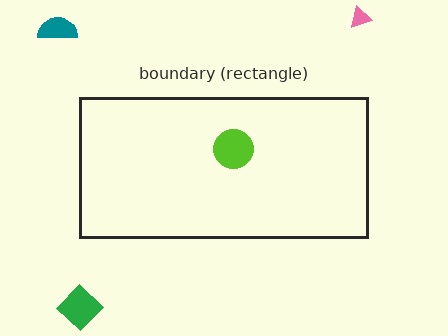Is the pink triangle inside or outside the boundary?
Outside.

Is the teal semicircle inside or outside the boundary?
Outside.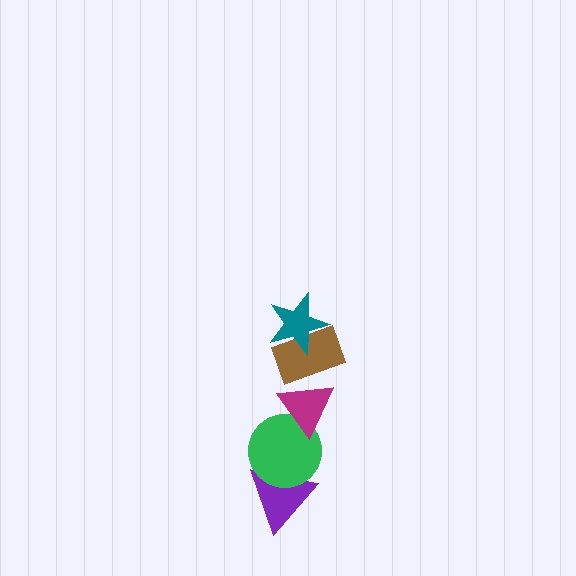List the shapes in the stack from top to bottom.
From top to bottom: the teal star, the brown rectangle, the magenta triangle, the green circle, the purple triangle.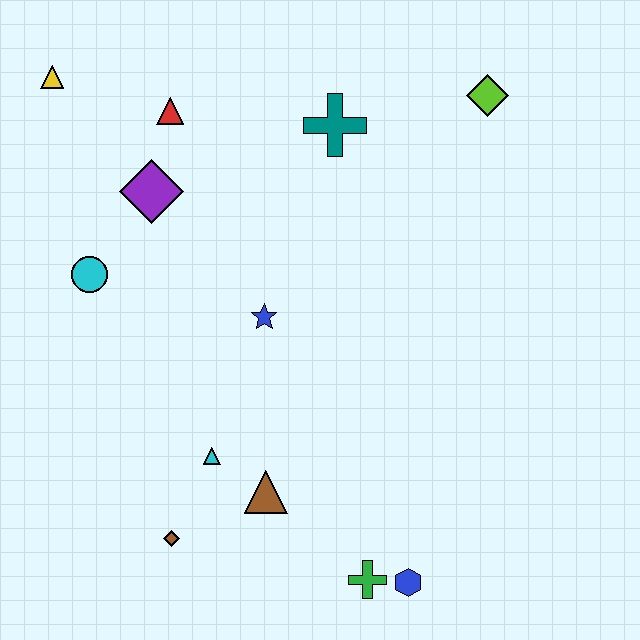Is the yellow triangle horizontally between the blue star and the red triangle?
No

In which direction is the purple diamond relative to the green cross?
The purple diamond is above the green cross.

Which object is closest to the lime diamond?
The teal cross is closest to the lime diamond.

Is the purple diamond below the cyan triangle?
No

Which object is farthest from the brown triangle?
The yellow triangle is farthest from the brown triangle.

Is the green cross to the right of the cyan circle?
Yes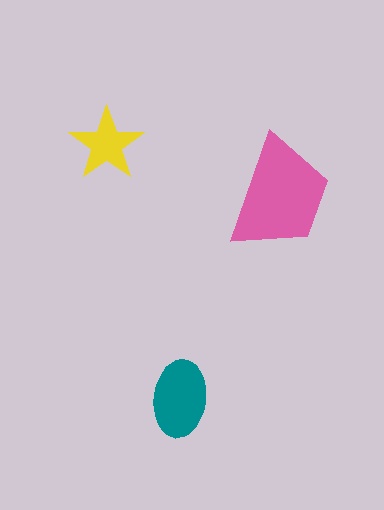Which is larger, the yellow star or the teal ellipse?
The teal ellipse.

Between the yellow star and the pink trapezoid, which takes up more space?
The pink trapezoid.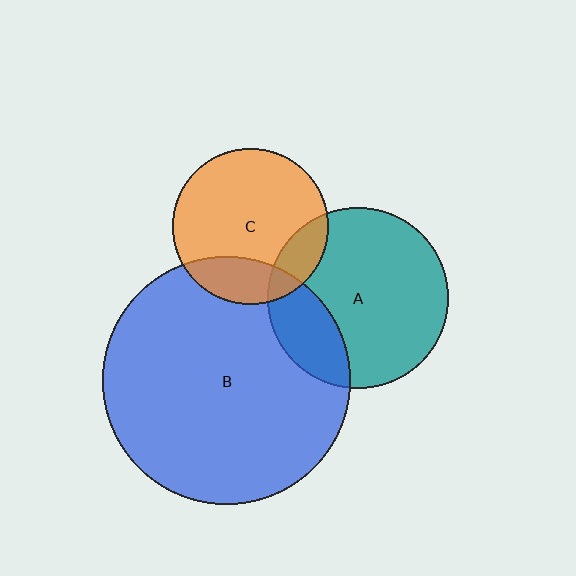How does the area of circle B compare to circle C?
Approximately 2.5 times.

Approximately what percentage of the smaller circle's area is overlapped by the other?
Approximately 20%.